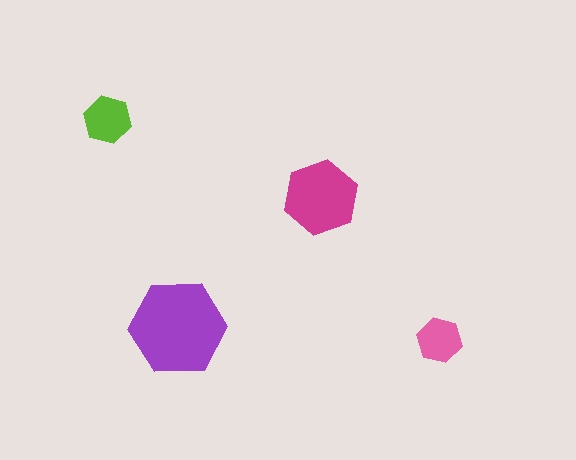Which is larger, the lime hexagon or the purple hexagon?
The purple one.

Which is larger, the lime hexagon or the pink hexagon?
The lime one.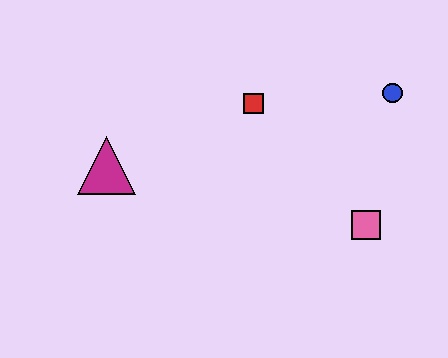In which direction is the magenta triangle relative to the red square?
The magenta triangle is to the left of the red square.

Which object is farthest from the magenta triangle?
The blue circle is farthest from the magenta triangle.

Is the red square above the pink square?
Yes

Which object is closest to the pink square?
The blue circle is closest to the pink square.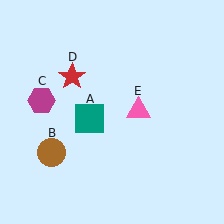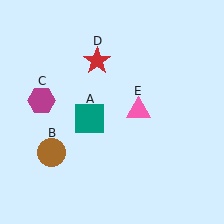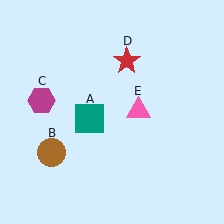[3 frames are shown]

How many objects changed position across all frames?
1 object changed position: red star (object D).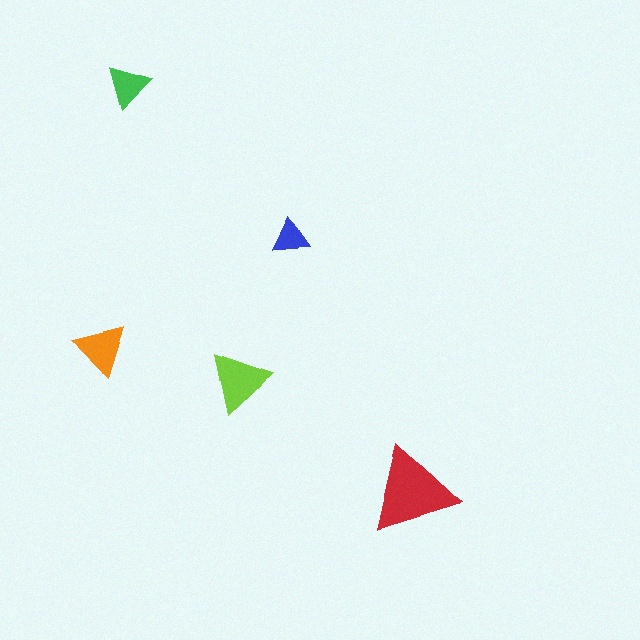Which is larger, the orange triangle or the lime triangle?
The lime one.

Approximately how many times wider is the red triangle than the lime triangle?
About 1.5 times wider.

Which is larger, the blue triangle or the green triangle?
The green one.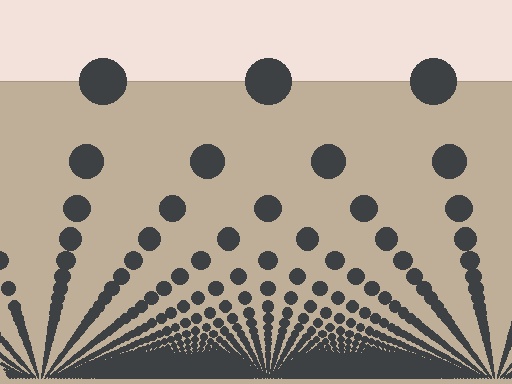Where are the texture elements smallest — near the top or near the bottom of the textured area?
Near the bottom.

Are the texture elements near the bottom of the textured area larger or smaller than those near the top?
Smaller. The gradient is inverted — elements near the bottom are smaller and denser.